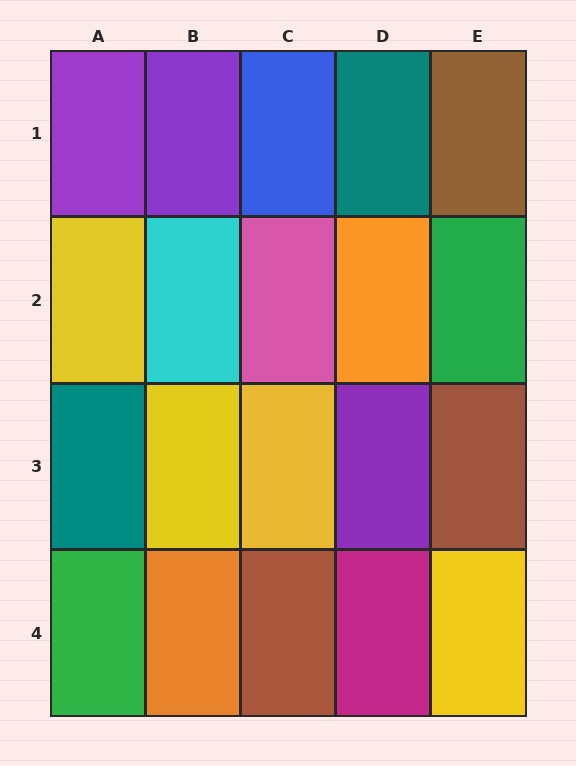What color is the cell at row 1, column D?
Teal.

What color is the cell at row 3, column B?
Yellow.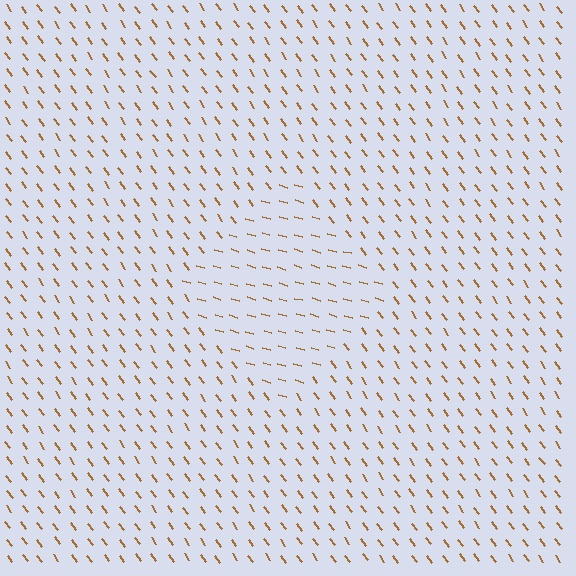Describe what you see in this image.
The image is filled with small brown line segments. A diamond region in the image has lines oriented differently from the surrounding lines, creating a visible texture boundary.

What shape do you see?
I see a diamond.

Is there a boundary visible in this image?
Yes, there is a texture boundary formed by a change in line orientation.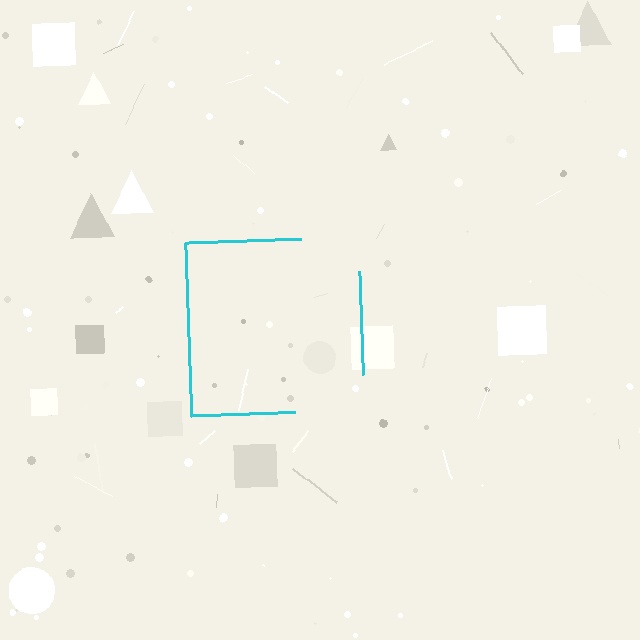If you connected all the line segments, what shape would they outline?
They would outline a square.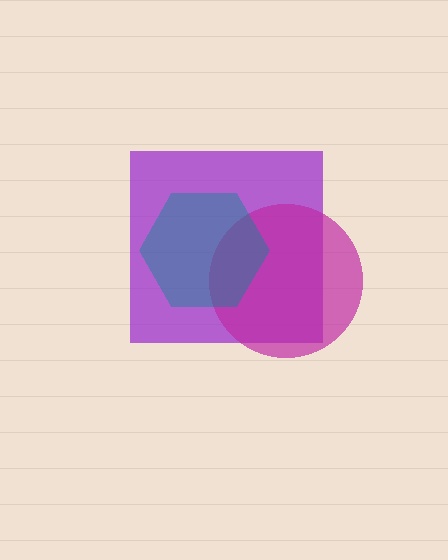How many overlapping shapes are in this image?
There are 3 overlapping shapes in the image.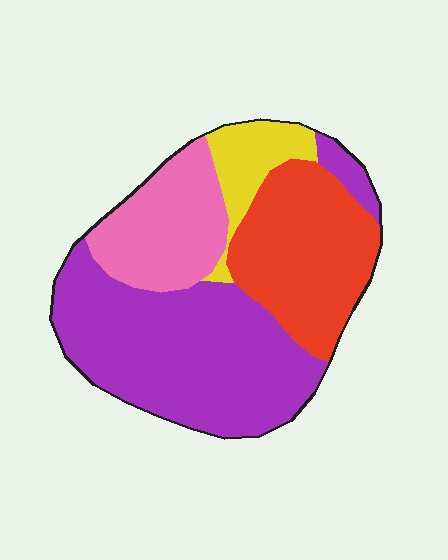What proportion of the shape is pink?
Pink takes up about one fifth (1/5) of the shape.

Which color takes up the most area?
Purple, at roughly 45%.